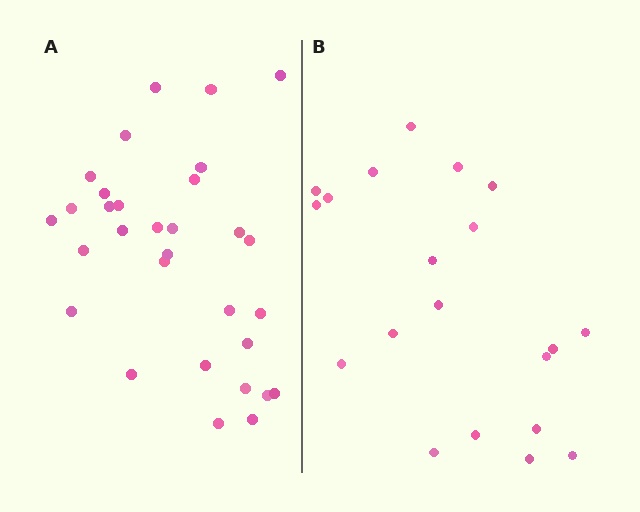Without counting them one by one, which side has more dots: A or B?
Region A (the left region) has more dots.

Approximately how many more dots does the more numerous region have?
Region A has roughly 12 or so more dots than region B.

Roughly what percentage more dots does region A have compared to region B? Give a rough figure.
About 55% more.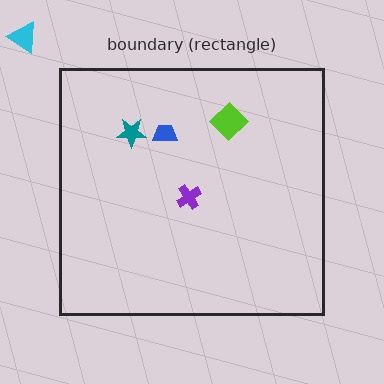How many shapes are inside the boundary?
4 inside, 1 outside.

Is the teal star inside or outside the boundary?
Inside.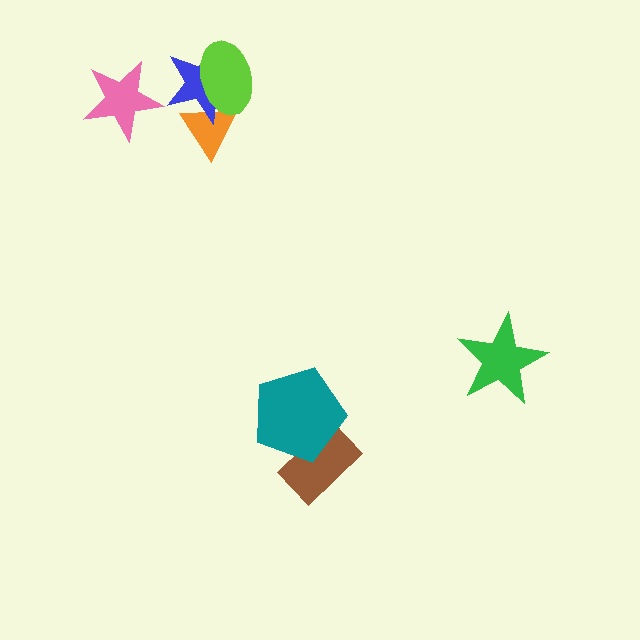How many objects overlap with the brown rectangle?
1 object overlaps with the brown rectangle.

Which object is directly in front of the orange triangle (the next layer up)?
The blue star is directly in front of the orange triangle.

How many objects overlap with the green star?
0 objects overlap with the green star.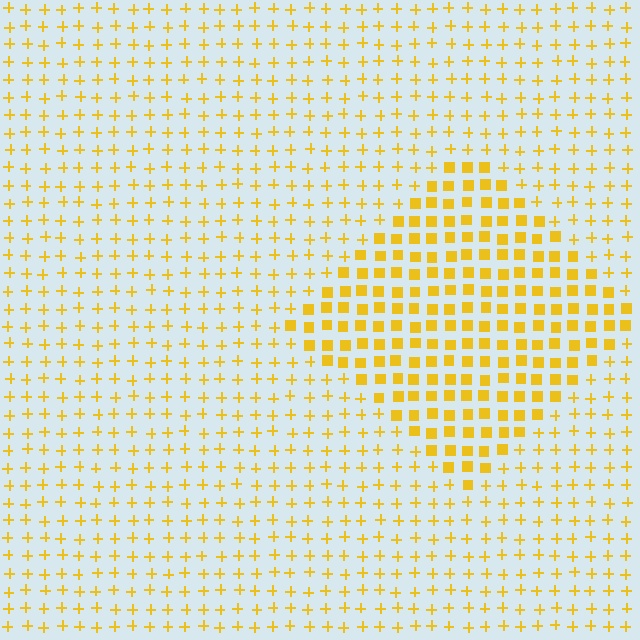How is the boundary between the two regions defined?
The boundary is defined by a change in element shape: squares inside vs. plus signs outside. All elements share the same color and spacing.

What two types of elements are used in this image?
The image uses squares inside the diamond region and plus signs outside it.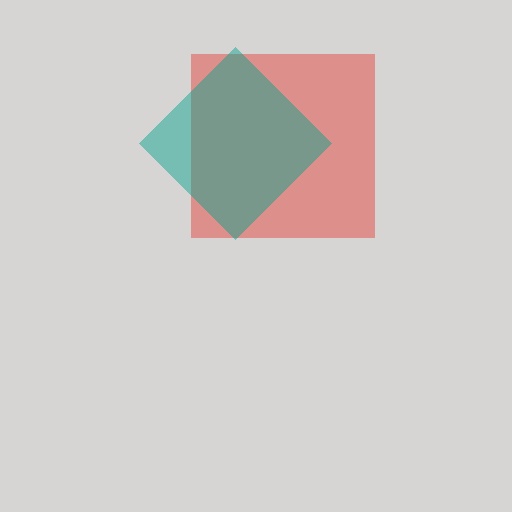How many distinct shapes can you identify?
There are 2 distinct shapes: a red square, a teal diamond.